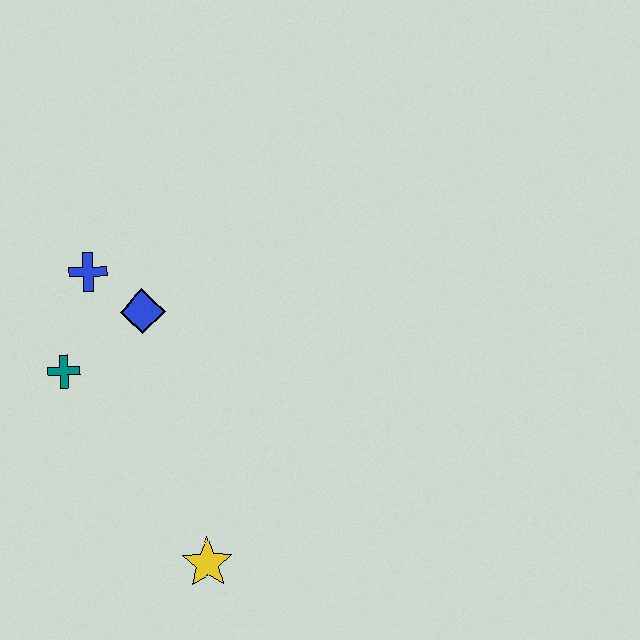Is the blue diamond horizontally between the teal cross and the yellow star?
Yes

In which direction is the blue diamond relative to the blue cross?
The blue diamond is to the right of the blue cross.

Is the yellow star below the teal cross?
Yes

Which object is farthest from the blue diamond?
The yellow star is farthest from the blue diamond.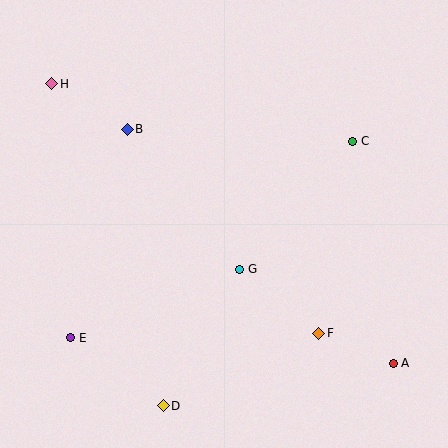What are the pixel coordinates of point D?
Point D is at (163, 406).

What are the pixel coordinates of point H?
Point H is at (52, 84).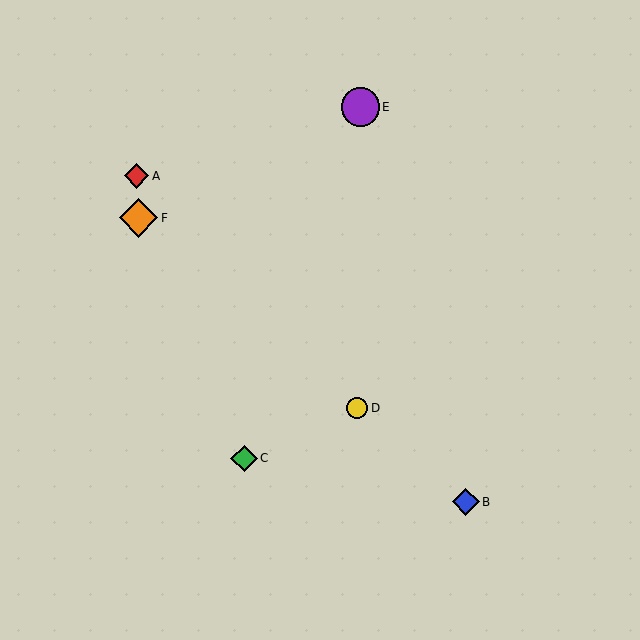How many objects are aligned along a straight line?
3 objects (B, D, F) are aligned along a straight line.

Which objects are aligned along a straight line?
Objects B, D, F are aligned along a straight line.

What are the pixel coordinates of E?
Object E is at (360, 107).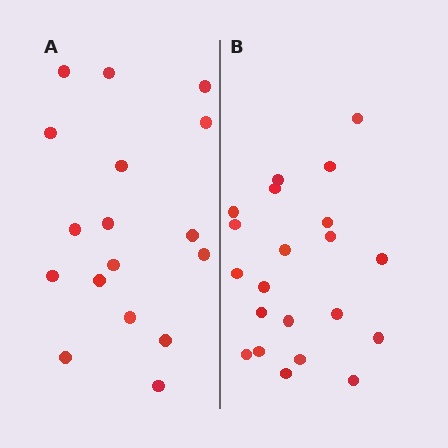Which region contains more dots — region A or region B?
Region B (the right region) has more dots.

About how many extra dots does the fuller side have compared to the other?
Region B has about 4 more dots than region A.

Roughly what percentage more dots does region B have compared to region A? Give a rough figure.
About 25% more.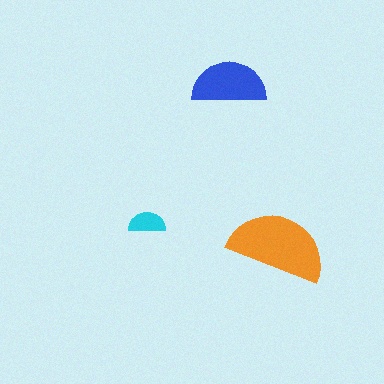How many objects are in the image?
There are 3 objects in the image.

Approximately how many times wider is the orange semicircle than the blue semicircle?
About 1.5 times wider.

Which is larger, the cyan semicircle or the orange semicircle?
The orange one.